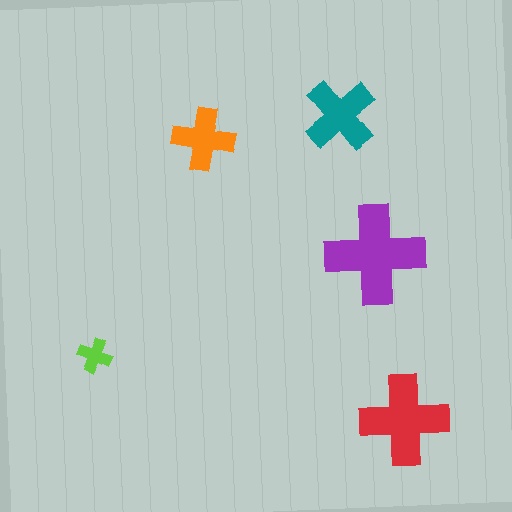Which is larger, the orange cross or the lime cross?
The orange one.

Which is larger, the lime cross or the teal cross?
The teal one.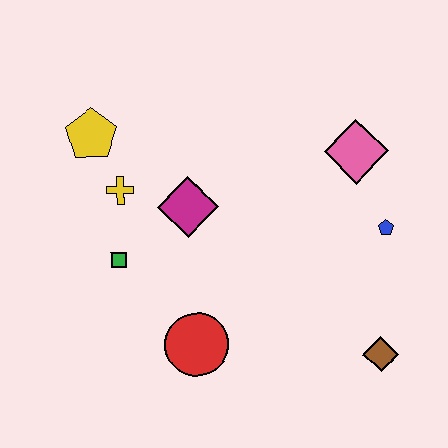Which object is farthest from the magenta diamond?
The brown diamond is farthest from the magenta diamond.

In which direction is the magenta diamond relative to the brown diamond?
The magenta diamond is to the left of the brown diamond.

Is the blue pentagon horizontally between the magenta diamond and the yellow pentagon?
No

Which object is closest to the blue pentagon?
The pink diamond is closest to the blue pentagon.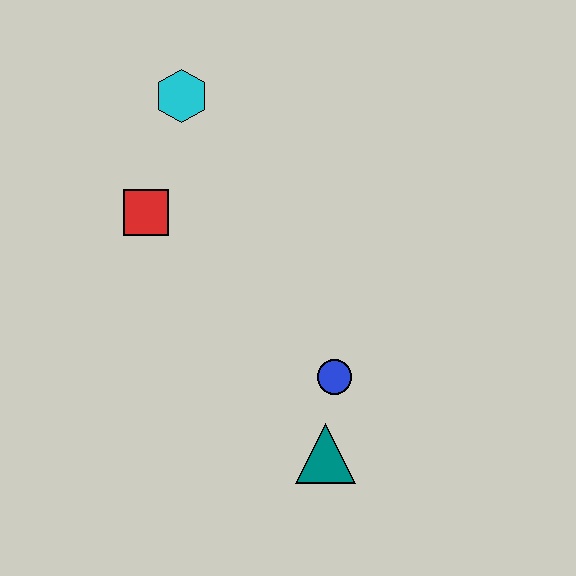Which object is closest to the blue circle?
The teal triangle is closest to the blue circle.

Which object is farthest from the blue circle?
The cyan hexagon is farthest from the blue circle.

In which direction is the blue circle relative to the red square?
The blue circle is to the right of the red square.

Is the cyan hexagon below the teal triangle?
No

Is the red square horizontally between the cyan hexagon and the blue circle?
No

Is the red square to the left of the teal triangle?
Yes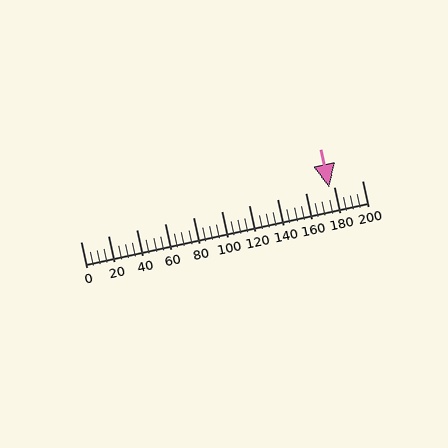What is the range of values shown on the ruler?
The ruler shows values from 0 to 200.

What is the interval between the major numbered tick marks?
The major tick marks are spaced 20 units apart.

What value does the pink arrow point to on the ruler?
The pink arrow points to approximately 177.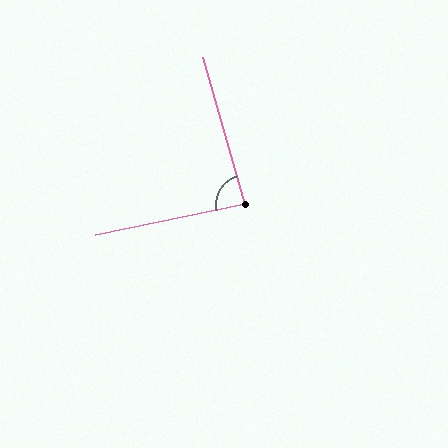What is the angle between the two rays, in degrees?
Approximately 85 degrees.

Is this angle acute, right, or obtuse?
It is approximately a right angle.